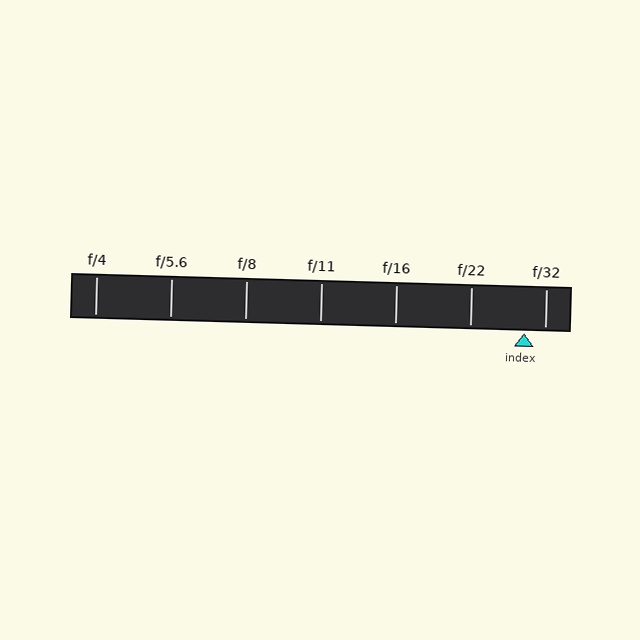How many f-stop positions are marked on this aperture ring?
There are 7 f-stop positions marked.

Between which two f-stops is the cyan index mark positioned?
The index mark is between f/22 and f/32.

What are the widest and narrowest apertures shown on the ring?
The widest aperture shown is f/4 and the narrowest is f/32.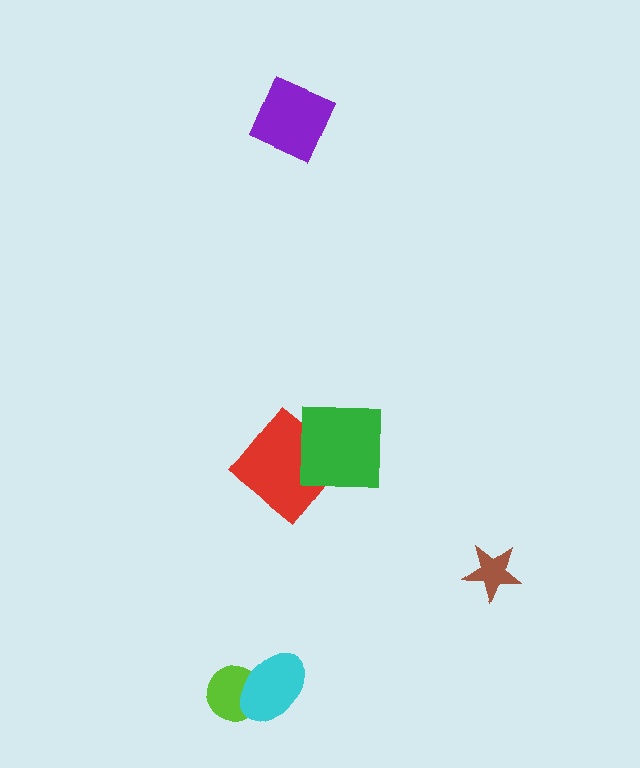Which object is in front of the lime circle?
The cyan ellipse is in front of the lime circle.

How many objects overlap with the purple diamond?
0 objects overlap with the purple diamond.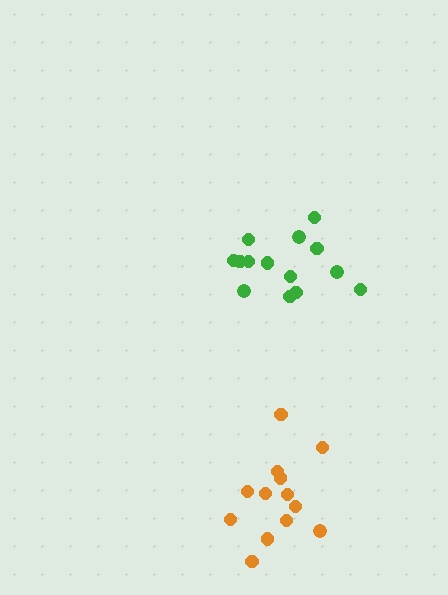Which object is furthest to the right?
The green cluster is rightmost.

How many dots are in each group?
Group 1: 13 dots, Group 2: 14 dots (27 total).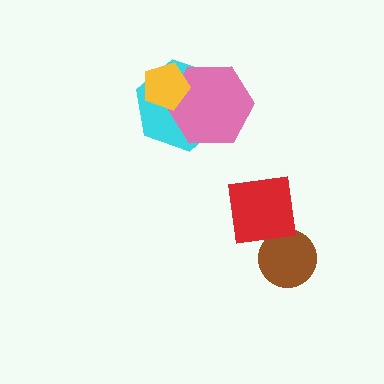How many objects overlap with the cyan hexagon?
2 objects overlap with the cyan hexagon.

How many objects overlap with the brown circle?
0 objects overlap with the brown circle.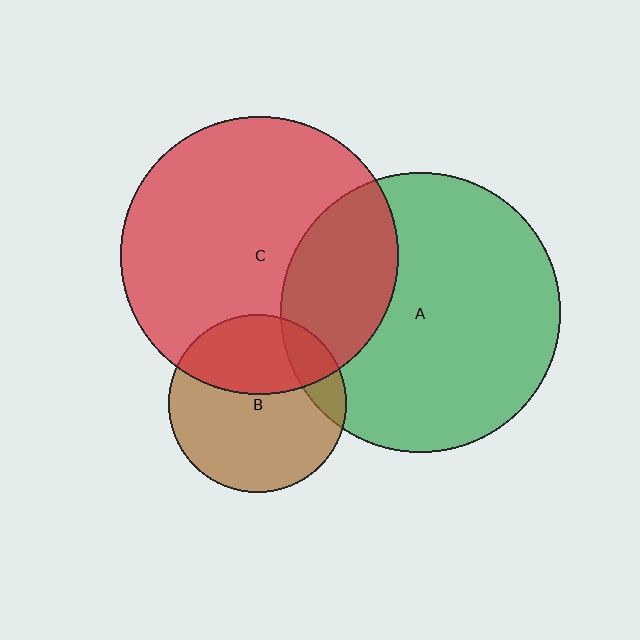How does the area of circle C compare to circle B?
Approximately 2.4 times.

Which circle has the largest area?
Circle A (green).